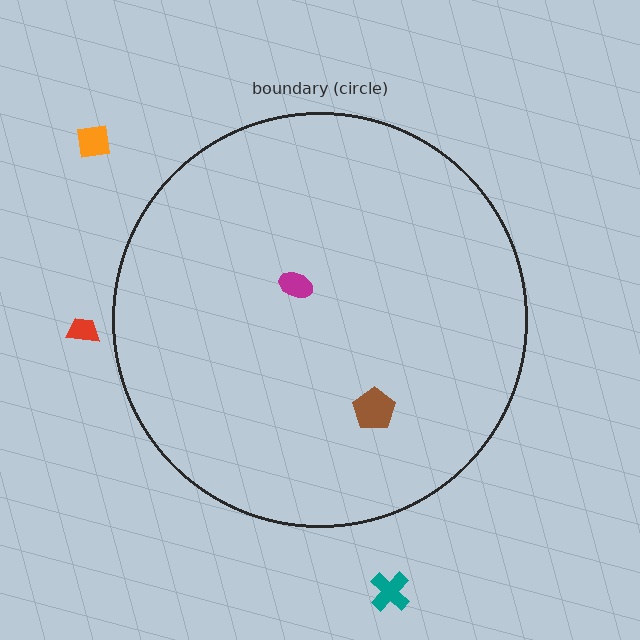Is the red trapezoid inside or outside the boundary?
Outside.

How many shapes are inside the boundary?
2 inside, 3 outside.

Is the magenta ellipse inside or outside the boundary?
Inside.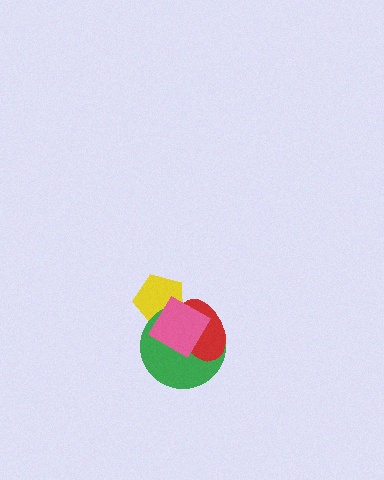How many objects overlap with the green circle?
3 objects overlap with the green circle.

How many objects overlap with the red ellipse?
3 objects overlap with the red ellipse.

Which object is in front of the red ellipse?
The pink diamond is in front of the red ellipse.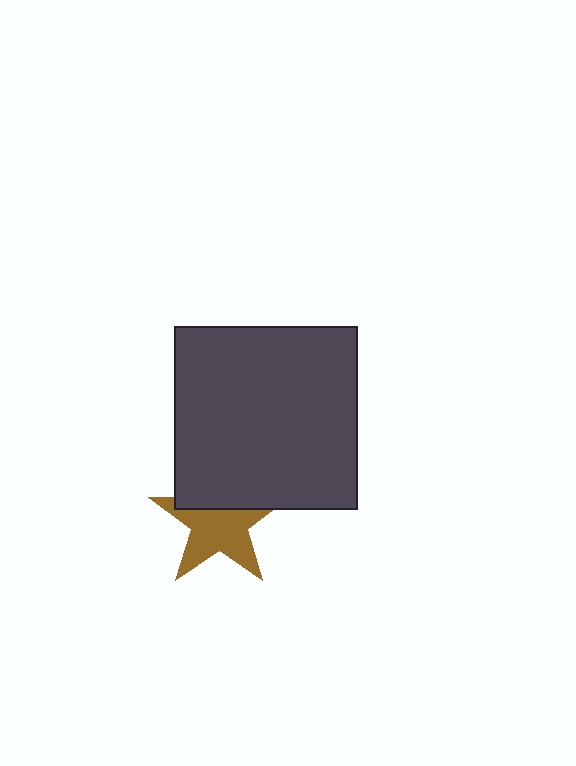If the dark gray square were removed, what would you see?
You would see the complete brown star.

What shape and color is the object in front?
The object in front is a dark gray square.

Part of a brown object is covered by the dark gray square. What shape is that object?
It is a star.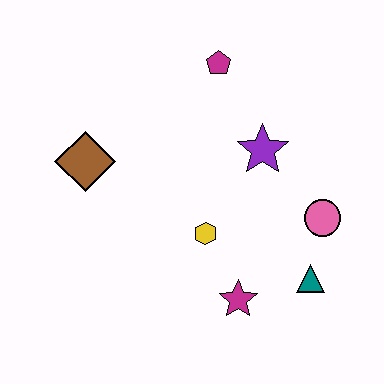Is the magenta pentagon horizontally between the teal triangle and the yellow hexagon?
Yes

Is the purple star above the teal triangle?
Yes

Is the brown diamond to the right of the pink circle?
No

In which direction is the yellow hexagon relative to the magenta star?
The yellow hexagon is above the magenta star.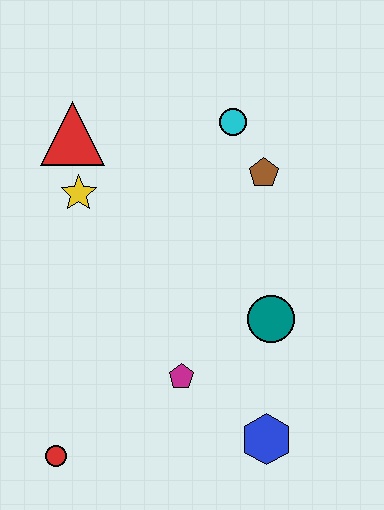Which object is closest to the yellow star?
The red triangle is closest to the yellow star.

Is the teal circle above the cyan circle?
No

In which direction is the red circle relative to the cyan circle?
The red circle is below the cyan circle.